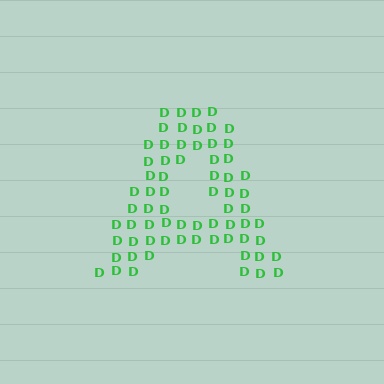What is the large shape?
The large shape is the letter A.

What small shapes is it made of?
It is made of small letter D's.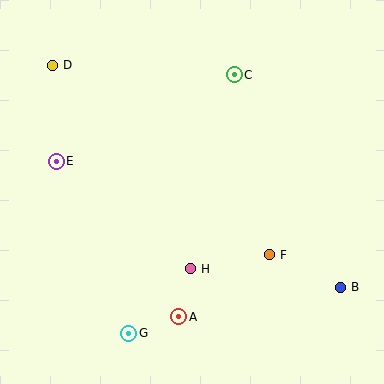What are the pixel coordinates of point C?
Point C is at (234, 75).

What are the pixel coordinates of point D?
Point D is at (53, 65).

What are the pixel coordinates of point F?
Point F is at (270, 255).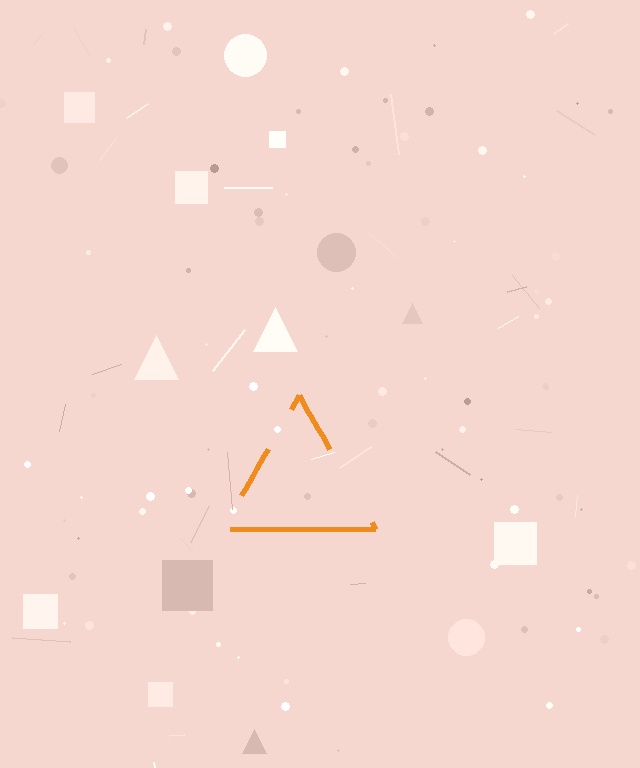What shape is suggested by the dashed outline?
The dashed outline suggests a triangle.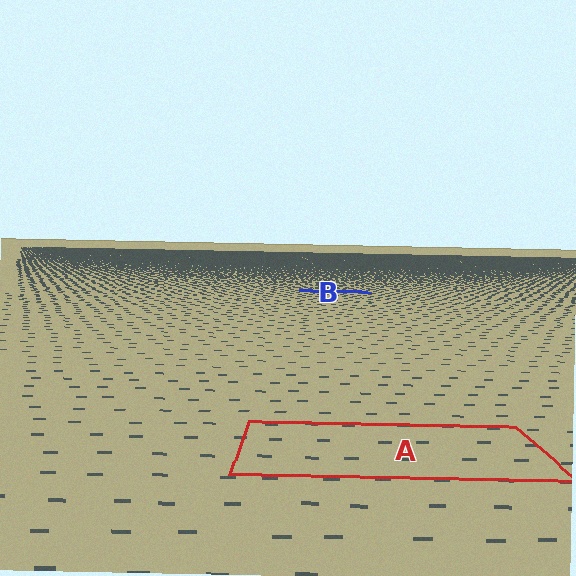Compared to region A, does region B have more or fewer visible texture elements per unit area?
Region B has more texture elements per unit area — they are packed more densely because it is farther away.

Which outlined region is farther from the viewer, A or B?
Region B is farther from the viewer — the texture elements inside it appear smaller and more densely packed.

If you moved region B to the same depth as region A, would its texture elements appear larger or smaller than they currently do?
They would appear larger. At a closer depth, the same texture elements are projected at a bigger on-screen size.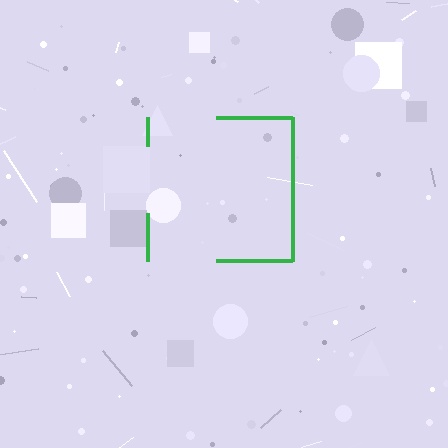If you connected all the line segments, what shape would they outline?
They would outline a square.